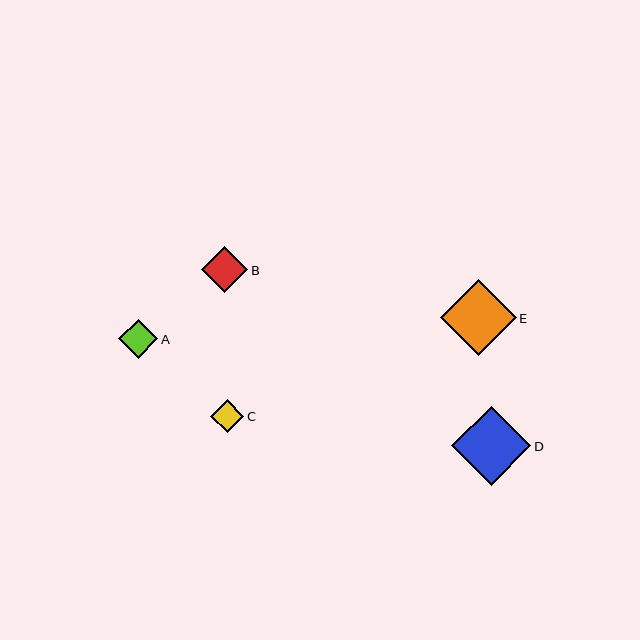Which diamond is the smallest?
Diamond C is the smallest with a size of approximately 33 pixels.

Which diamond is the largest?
Diamond D is the largest with a size of approximately 79 pixels.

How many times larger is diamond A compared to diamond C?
Diamond A is approximately 1.2 times the size of diamond C.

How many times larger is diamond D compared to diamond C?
Diamond D is approximately 2.4 times the size of diamond C.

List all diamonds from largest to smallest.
From largest to smallest: D, E, B, A, C.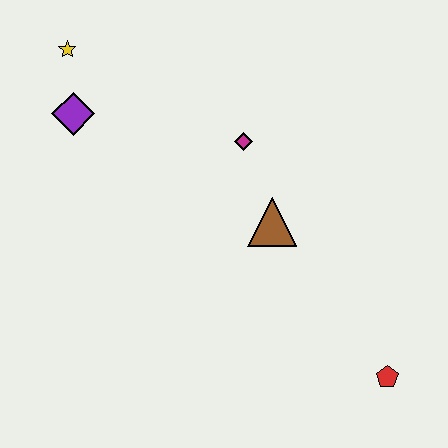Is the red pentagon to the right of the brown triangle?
Yes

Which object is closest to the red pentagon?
The brown triangle is closest to the red pentagon.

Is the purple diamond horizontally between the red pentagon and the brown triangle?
No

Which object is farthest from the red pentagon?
The yellow star is farthest from the red pentagon.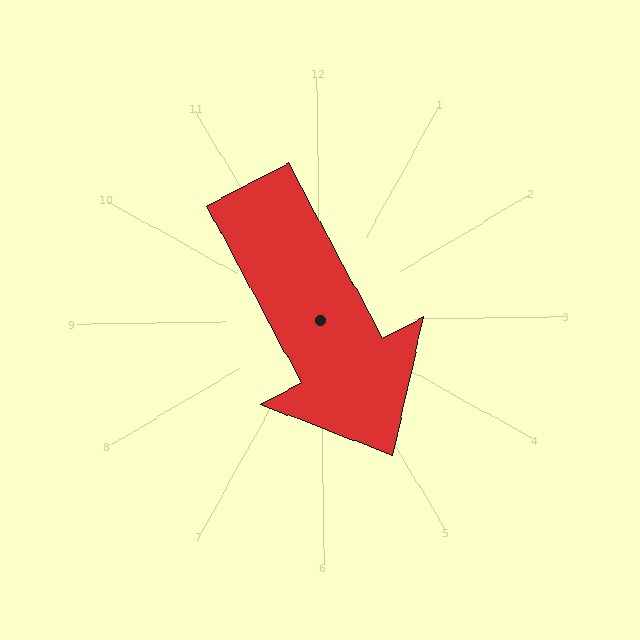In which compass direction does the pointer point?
Southeast.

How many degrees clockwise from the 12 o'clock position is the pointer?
Approximately 153 degrees.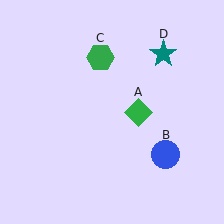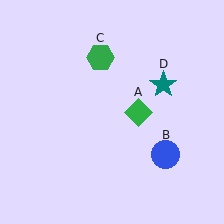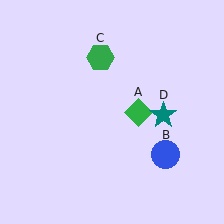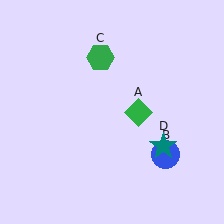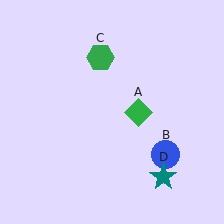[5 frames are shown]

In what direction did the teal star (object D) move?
The teal star (object D) moved down.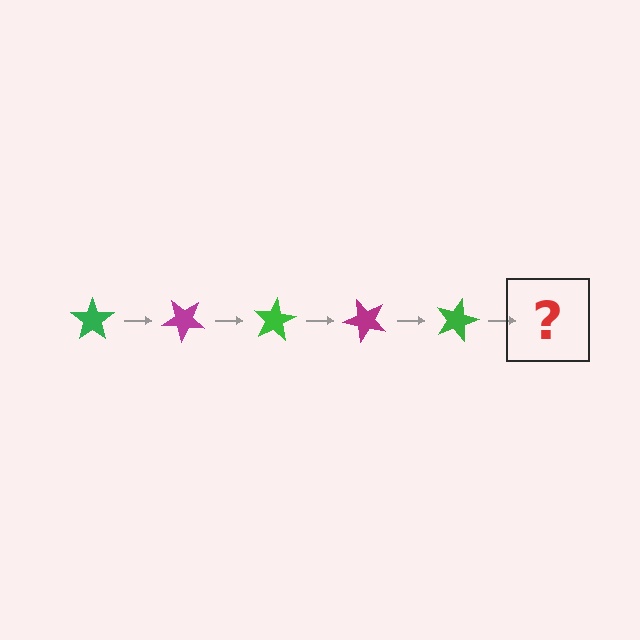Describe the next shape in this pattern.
It should be a magenta star, rotated 200 degrees from the start.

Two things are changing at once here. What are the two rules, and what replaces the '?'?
The two rules are that it rotates 40 degrees each step and the color cycles through green and magenta. The '?' should be a magenta star, rotated 200 degrees from the start.